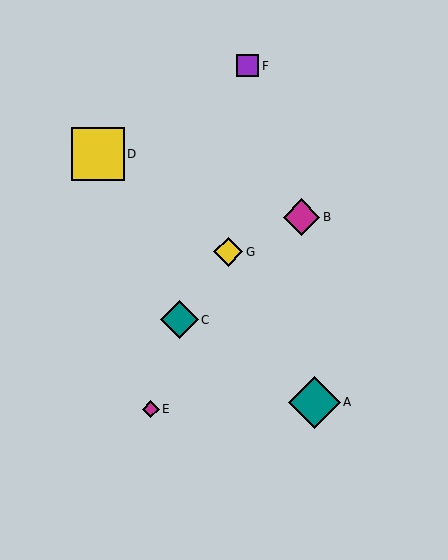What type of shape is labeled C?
Shape C is a teal diamond.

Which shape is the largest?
The yellow square (labeled D) is the largest.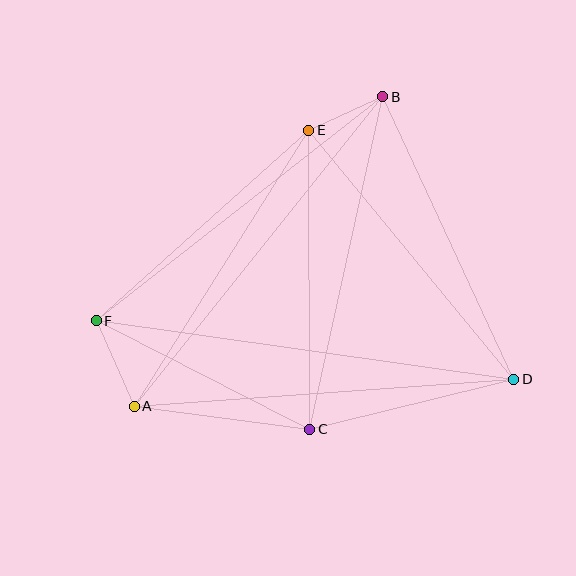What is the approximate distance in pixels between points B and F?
The distance between B and F is approximately 363 pixels.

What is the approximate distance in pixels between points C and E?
The distance between C and E is approximately 299 pixels.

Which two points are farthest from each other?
Points D and F are farthest from each other.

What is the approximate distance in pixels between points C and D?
The distance between C and D is approximately 210 pixels.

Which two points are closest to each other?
Points B and E are closest to each other.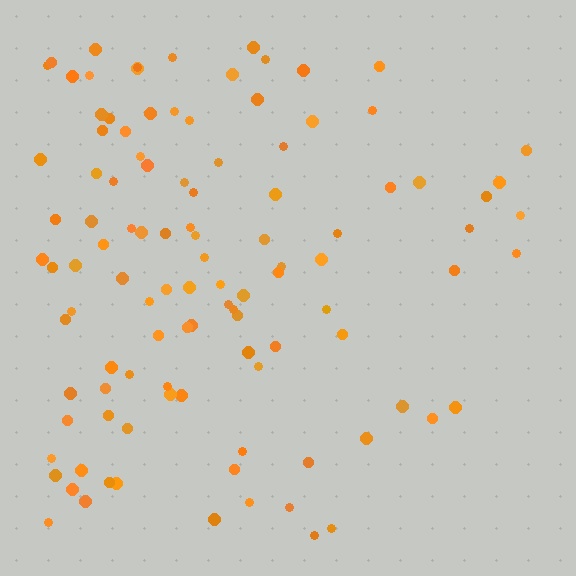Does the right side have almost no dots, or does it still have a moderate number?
Still a moderate number, just noticeably fewer than the left.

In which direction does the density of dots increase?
From right to left, with the left side densest.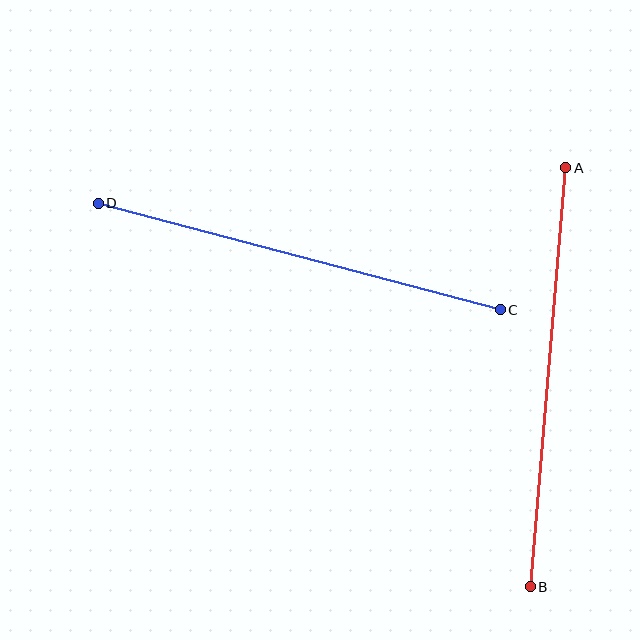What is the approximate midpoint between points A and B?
The midpoint is at approximately (548, 377) pixels.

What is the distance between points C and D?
The distance is approximately 416 pixels.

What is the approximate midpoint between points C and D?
The midpoint is at approximately (299, 256) pixels.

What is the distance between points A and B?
The distance is approximately 420 pixels.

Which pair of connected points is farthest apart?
Points A and B are farthest apart.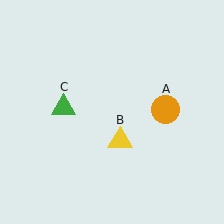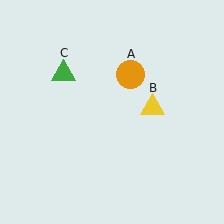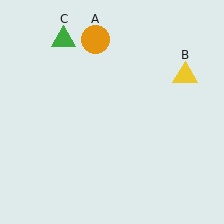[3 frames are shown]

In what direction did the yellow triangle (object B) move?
The yellow triangle (object B) moved up and to the right.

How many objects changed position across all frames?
3 objects changed position: orange circle (object A), yellow triangle (object B), green triangle (object C).